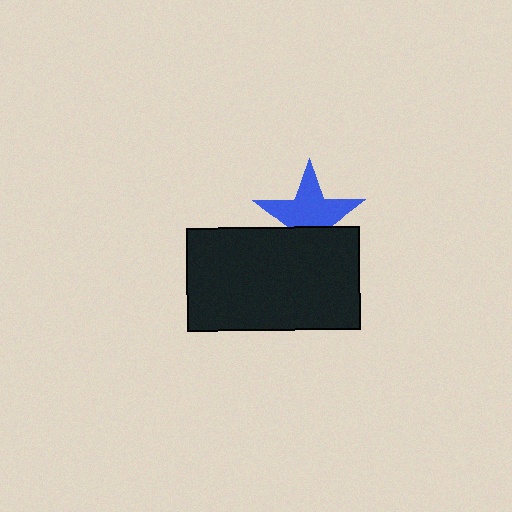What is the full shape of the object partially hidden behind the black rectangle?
The partially hidden object is a blue star.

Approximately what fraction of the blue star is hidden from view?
Roughly 35% of the blue star is hidden behind the black rectangle.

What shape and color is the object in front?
The object in front is a black rectangle.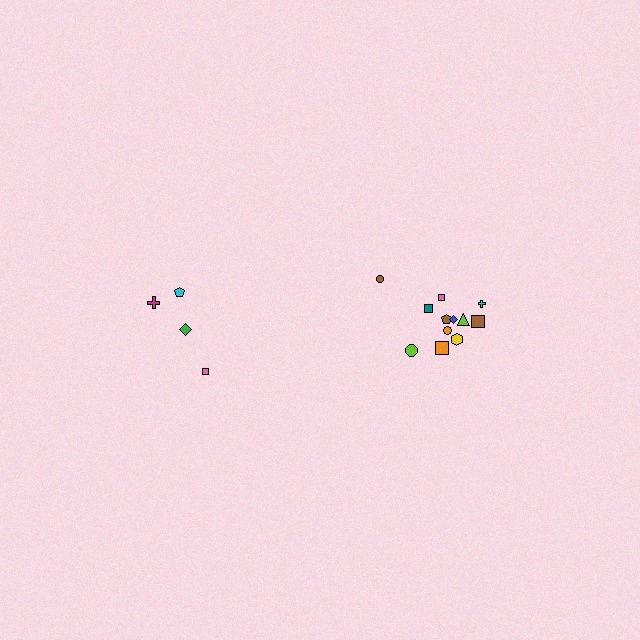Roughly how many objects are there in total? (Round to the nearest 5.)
Roughly 15 objects in total.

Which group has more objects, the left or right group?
The right group.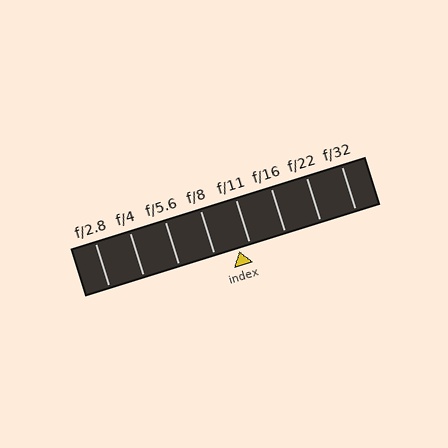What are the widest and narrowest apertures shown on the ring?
The widest aperture shown is f/2.8 and the narrowest is f/32.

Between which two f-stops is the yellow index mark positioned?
The index mark is between f/8 and f/11.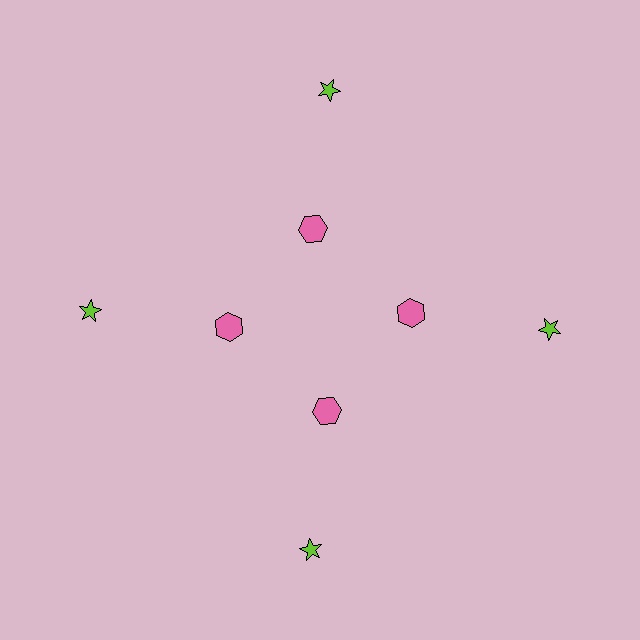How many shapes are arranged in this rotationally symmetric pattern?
There are 8 shapes, arranged in 4 groups of 2.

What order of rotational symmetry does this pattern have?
This pattern has 4-fold rotational symmetry.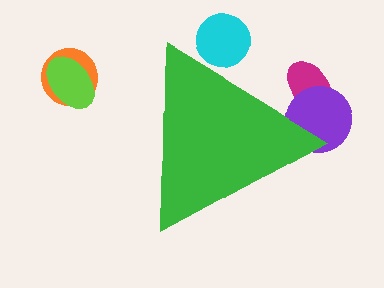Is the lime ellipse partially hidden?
No, the lime ellipse is fully visible.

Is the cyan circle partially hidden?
Yes, the cyan circle is partially hidden behind the green triangle.